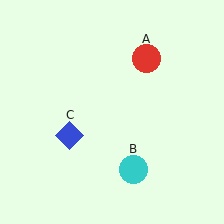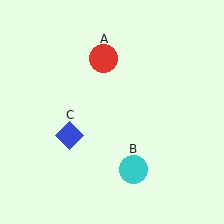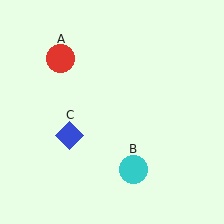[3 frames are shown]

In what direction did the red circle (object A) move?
The red circle (object A) moved left.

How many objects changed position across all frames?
1 object changed position: red circle (object A).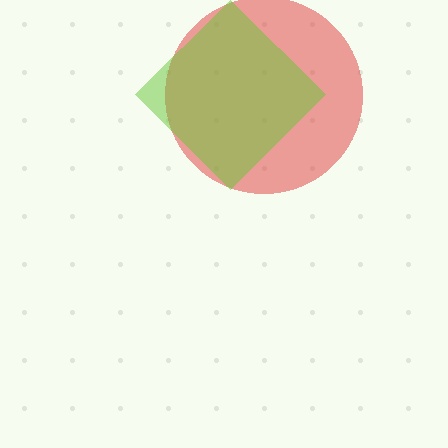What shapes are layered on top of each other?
The layered shapes are: a red circle, a lime diamond.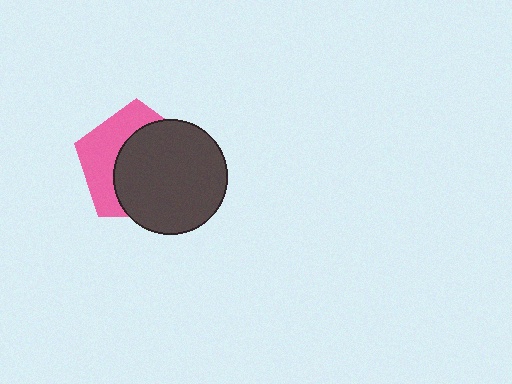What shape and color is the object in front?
The object in front is a dark gray circle.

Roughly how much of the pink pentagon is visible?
A small part of it is visible (roughly 39%).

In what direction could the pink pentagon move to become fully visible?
The pink pentagon could move toward the upper-left. That would shift it out from behind the dark gray circle entirely.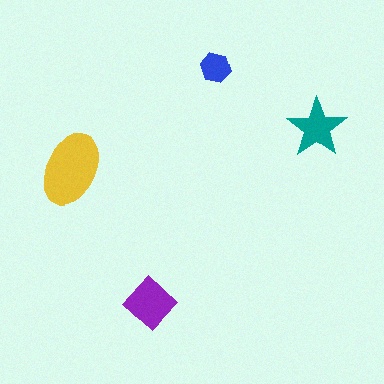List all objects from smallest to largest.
The blue hexagon, the teal star, the purple diamond, the yellow ellipse.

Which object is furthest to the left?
The yellow ellipse is leftmost.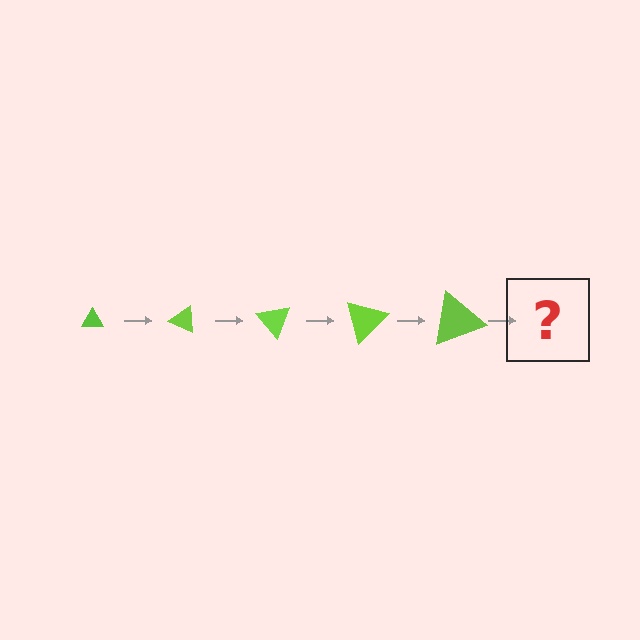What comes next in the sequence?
The next element should be a triangle, larger than the previous one and rotated 125 degrees from the start.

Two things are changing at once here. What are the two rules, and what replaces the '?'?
The two rules are that the triangle grows larger each step and it rotates 25 degrees each step. The '?' should be a triangle, larger than the previous one and rotated 125 degrees from the start.